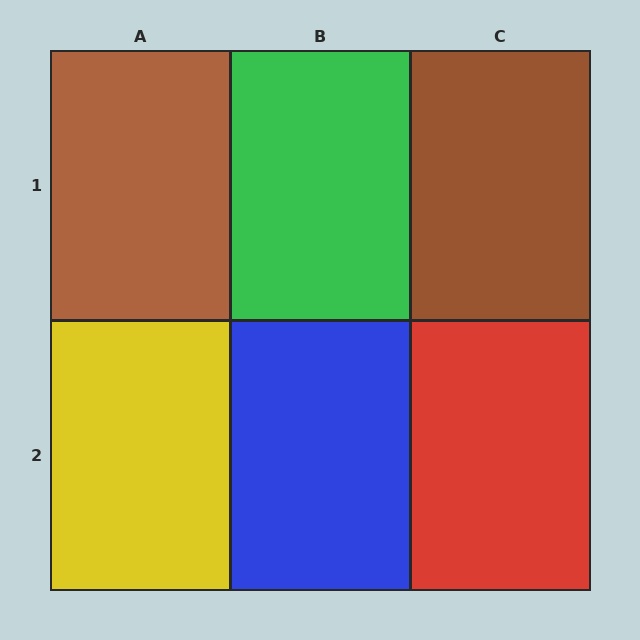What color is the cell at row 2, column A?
Yellow.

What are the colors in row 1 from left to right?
Brown, green, brown.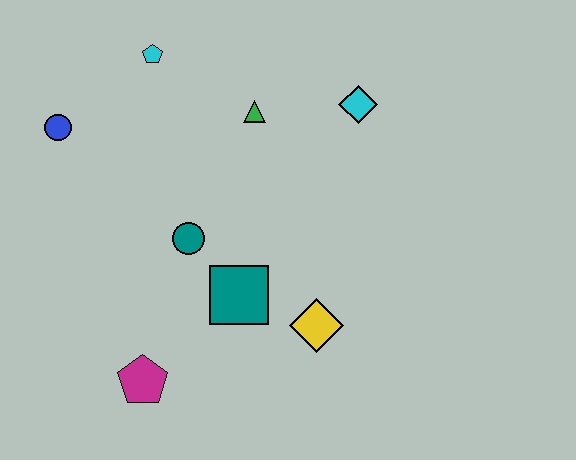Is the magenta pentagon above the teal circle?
No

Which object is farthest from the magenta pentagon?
The cyan diamond is farthest from the magenta pentagon.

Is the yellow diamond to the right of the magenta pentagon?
Yes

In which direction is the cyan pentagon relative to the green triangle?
The cyan pentagon is to the left of the green triangle.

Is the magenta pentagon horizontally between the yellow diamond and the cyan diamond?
No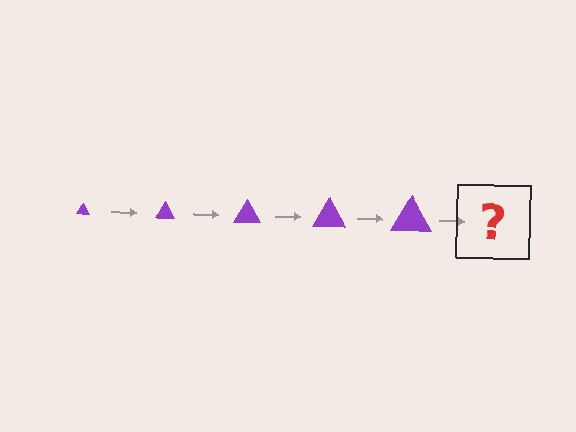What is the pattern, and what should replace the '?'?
The pattern is that the triangle gets progressively larger each step. The '?' should be a purple triangle, larger than the previous one.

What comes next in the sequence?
The next element should be a purple triangle, larger than the previous one.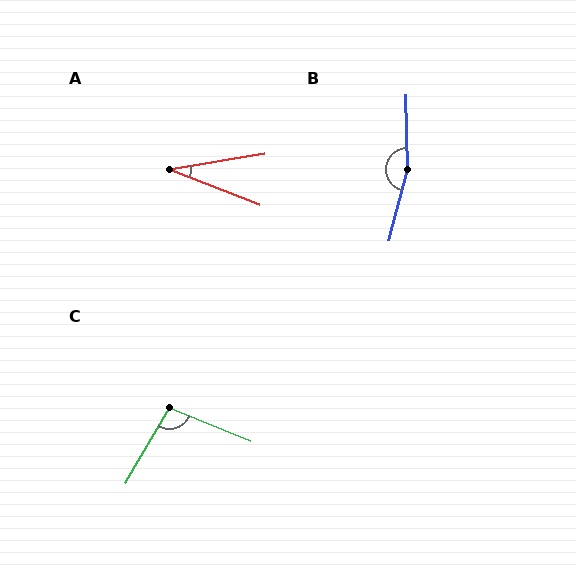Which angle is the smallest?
A, at approximately 31 degrees.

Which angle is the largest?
B, at approximately 165 degrees.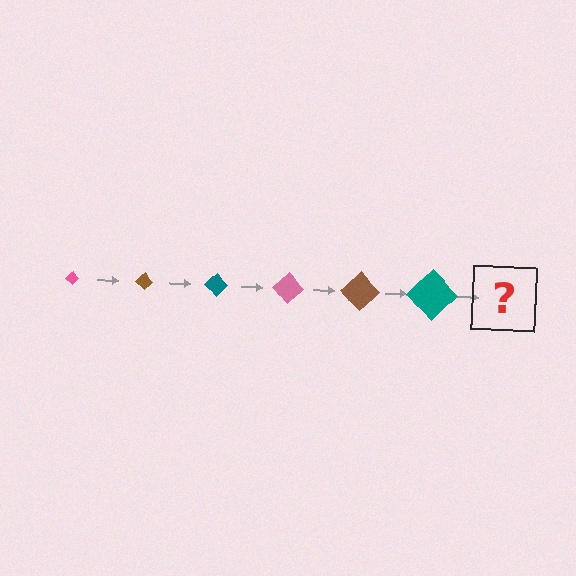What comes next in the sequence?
The next element should be a pink diamond, larger than the previous one.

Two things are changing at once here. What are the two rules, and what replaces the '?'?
The two rules are that the diamond grows larger each step and the color cycles through pink, brown, and teal. The '?' should be a pink diamond, larger than the previous one.